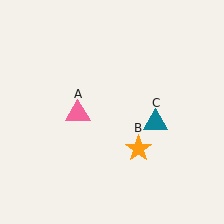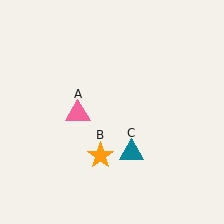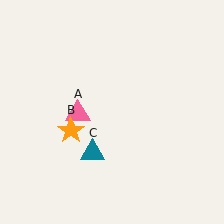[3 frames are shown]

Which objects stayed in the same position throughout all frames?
Pink triangle (object A) remained stationary.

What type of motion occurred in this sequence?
The orange star (object B), teal triangle (object C) rotated clockwise around the center of the scene.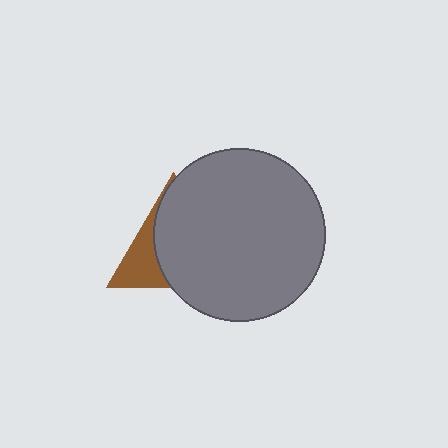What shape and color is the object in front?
The object in front is a gray circle.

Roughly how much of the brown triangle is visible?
A small part of it is visible (roughly 30%).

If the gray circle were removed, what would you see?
You would see the complete brown triangle.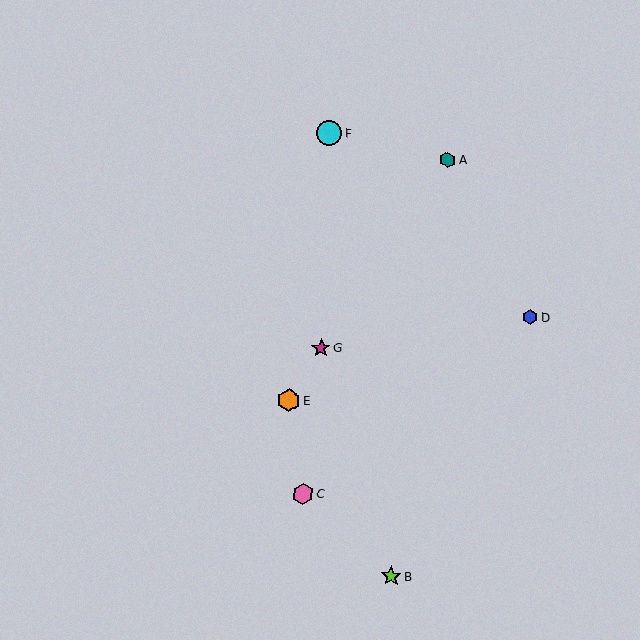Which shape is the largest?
The cyan circle (labeled F) is the largest.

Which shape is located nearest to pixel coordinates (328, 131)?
The cyan circle (labeled F) at (329, 133) is nearest to that location.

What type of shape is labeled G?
Shape G is a magenta star.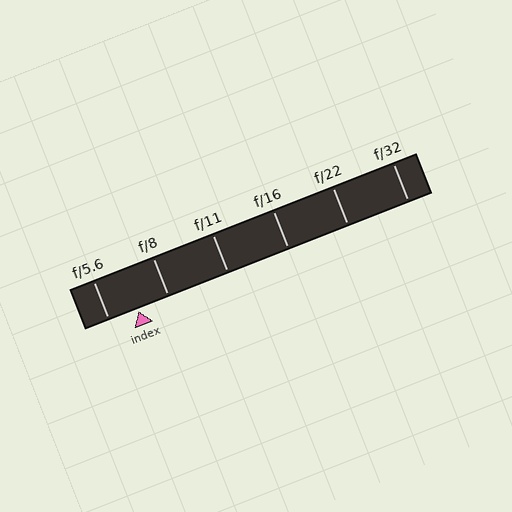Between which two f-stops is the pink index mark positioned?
The index mark is between f/5.6 and f/8.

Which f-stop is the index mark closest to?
The index mark is closest to f/5.6.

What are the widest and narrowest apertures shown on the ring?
The widest aperture shown is f/5.6 and the narrowest is f/32.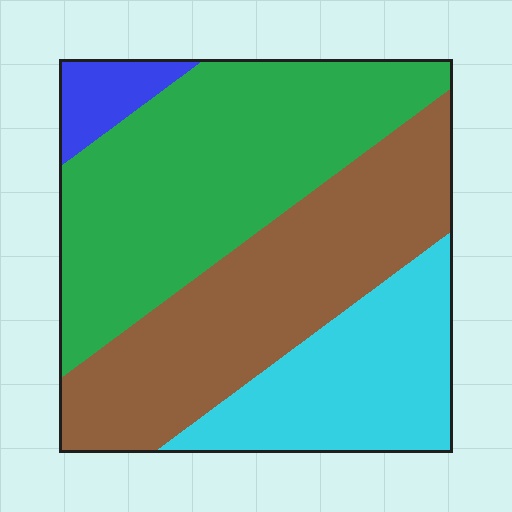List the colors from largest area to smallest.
From largest to smallest: green, brown, cyan, blue.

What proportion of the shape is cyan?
Cyan takes up about one fifth (1/5) of the shape.